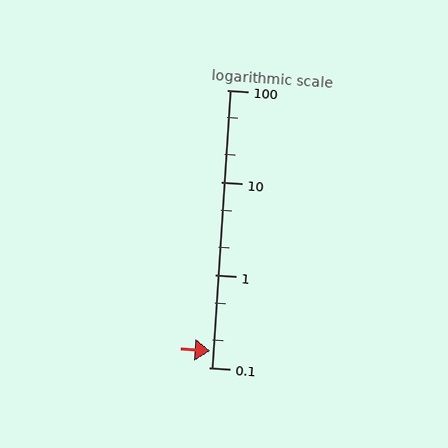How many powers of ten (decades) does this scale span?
The scale spans 3 decades, from 0.1 to 100.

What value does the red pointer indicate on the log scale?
The pointer indicates approximately 0.15.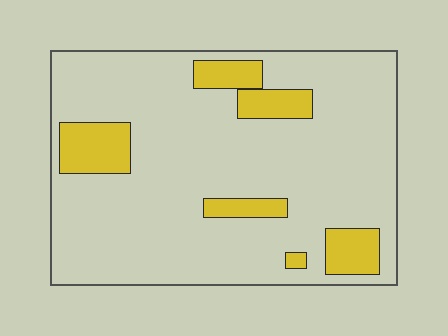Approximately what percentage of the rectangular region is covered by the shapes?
Approximately 15%.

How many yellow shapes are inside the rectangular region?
6.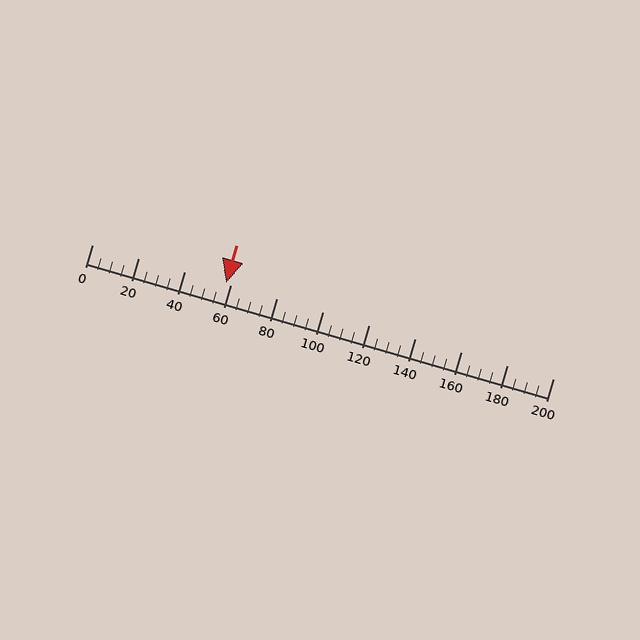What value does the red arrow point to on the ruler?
The red arrow points to approximately 58.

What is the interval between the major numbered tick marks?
The major tick marks are spaced 20 units apart.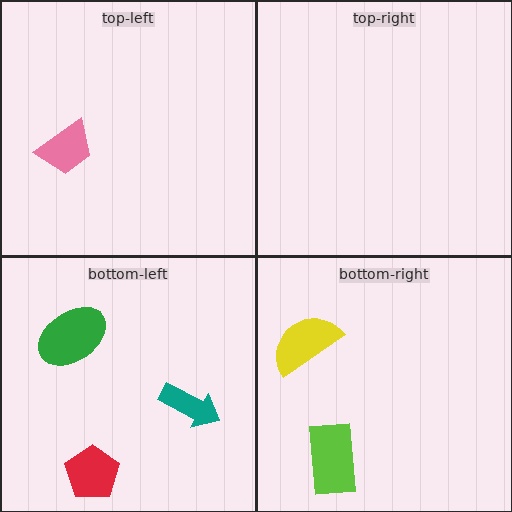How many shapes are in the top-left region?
1.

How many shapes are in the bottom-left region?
3.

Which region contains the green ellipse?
The bottom-left region.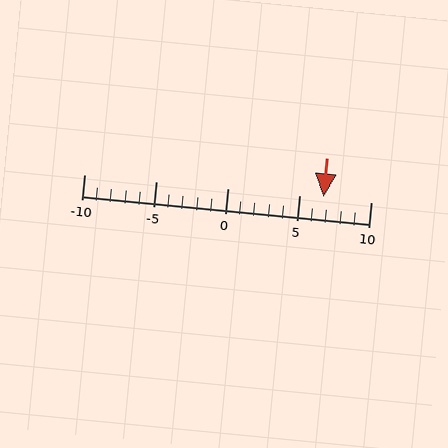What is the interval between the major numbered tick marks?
The major tick marks are spaced 5 units apart.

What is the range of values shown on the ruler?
The ruler shows values from -10 to 10.